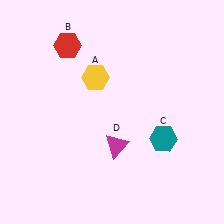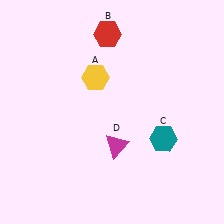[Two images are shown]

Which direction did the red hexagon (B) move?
The red hexagon (B) moved right.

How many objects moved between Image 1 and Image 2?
1 object moved between the two images.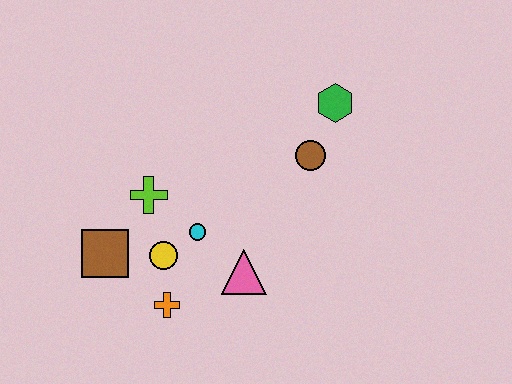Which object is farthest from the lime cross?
The green hexagon is farthest from the lime cross.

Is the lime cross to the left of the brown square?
No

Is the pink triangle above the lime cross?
No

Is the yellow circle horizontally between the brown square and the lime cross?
No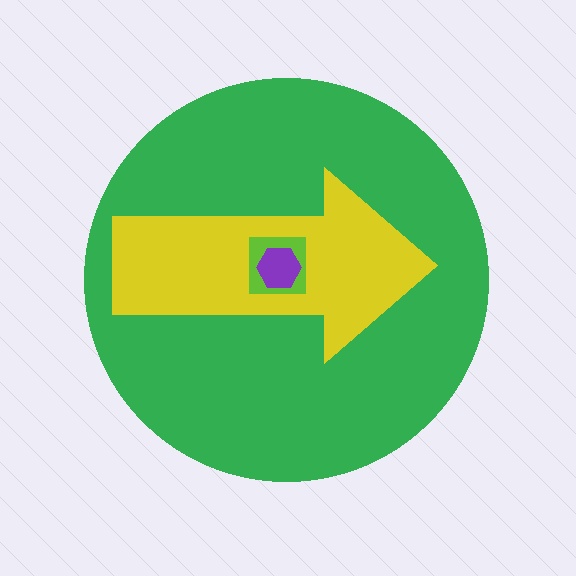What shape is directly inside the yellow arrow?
The lime square.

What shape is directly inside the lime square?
The purple hexagon.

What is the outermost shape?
The green circle.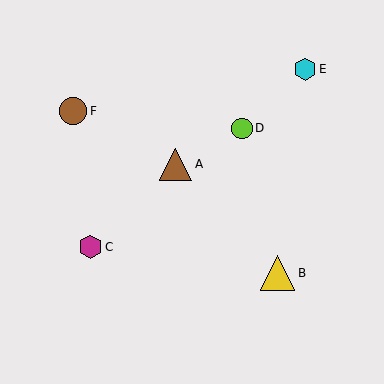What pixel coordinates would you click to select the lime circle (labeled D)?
Click at (242, 128) to select the lime circle D.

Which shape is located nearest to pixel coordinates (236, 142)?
The lime circle (labeled D) at (242, 128) is nearest to that location.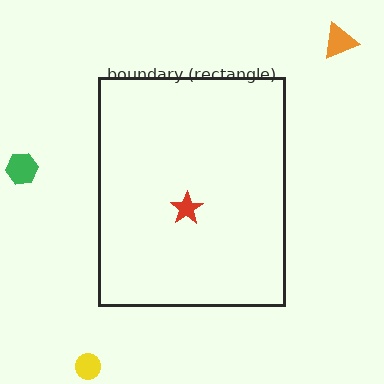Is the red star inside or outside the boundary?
Inside.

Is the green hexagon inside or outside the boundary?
Outside.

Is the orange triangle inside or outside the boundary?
Outside.